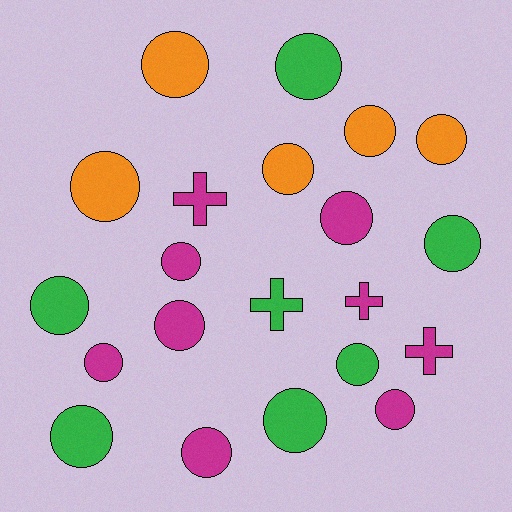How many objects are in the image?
There are 21 objects.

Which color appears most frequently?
Magenta, with 9 objects.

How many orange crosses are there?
There are no orange crosses.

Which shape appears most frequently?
Circle, with 17 objects.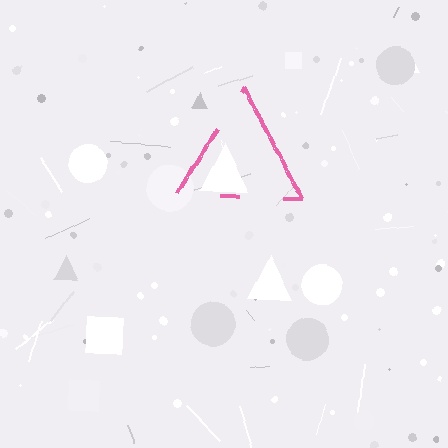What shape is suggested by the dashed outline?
The dashed outline suggests a triangle.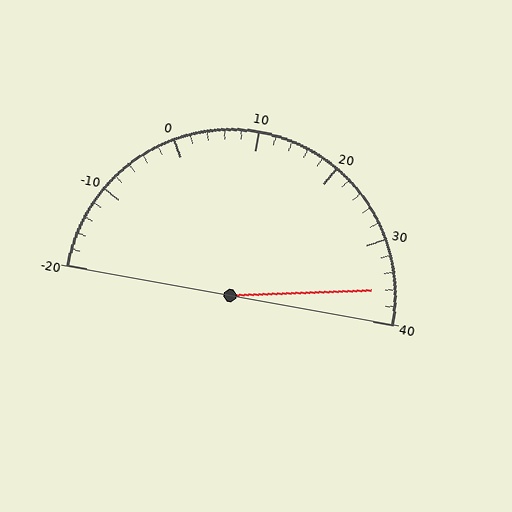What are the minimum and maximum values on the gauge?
The gauge ranges from -20 to 40.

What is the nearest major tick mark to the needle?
The nearest major tick mark is 40.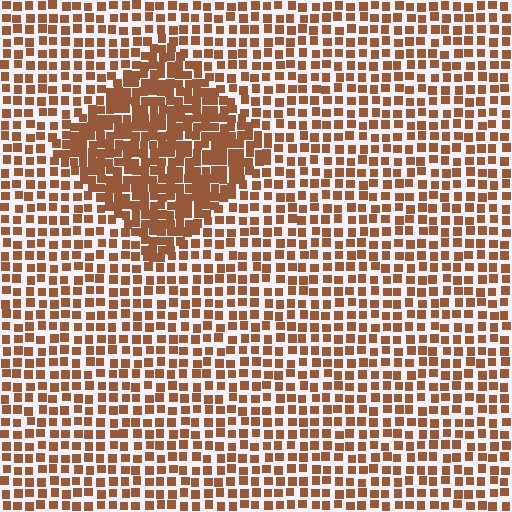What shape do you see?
I see a diamond.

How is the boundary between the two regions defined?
The boundary is defined by a change in element density (approximately 1.8x ratio). All elements are the same color, size, and shape.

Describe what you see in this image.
The image contains small brown elements arranged at two different densities. A diamond-shaped region is visible where the elements are more densely packed than the surrounding area.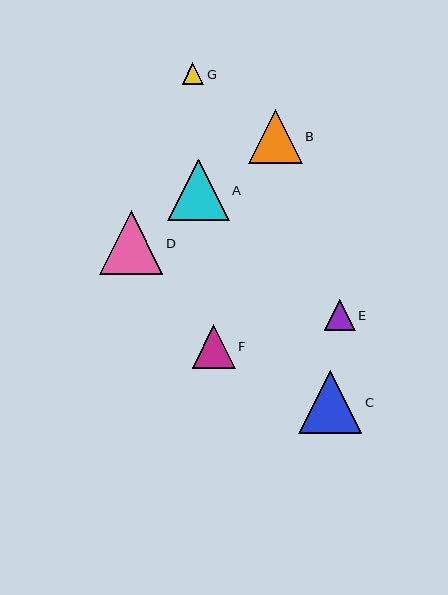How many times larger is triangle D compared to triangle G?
Triangle D is approximately 2.9 times the size of triangle G.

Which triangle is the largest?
Triangle D is the largest with a size of approximately 63 pixels.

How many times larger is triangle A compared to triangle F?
Triangle A is approximately 1.4 times the size of triangle F.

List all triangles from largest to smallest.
From largest to smallest: D, C, A, B, F, E, G.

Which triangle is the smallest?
Triangle G is the smallest with a size of approximately 22 pixels.